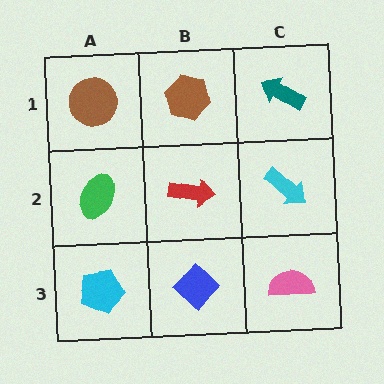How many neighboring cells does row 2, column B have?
4.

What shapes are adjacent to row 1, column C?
A cyan arrow (row 2, column C), a brown hexagon (row 1, column B).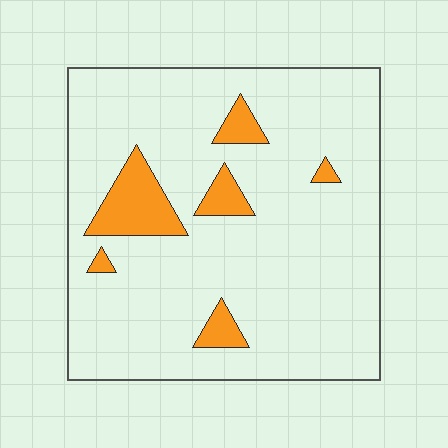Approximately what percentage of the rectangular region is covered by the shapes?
Approximately 10%.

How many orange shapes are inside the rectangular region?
6.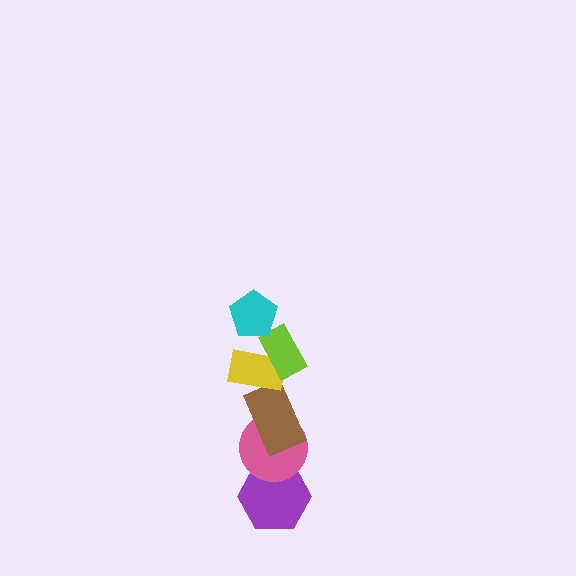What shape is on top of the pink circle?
The brown rectangle is on top of the pink circle.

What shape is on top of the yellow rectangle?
The lime rectangle is on top of the yellow rectangle.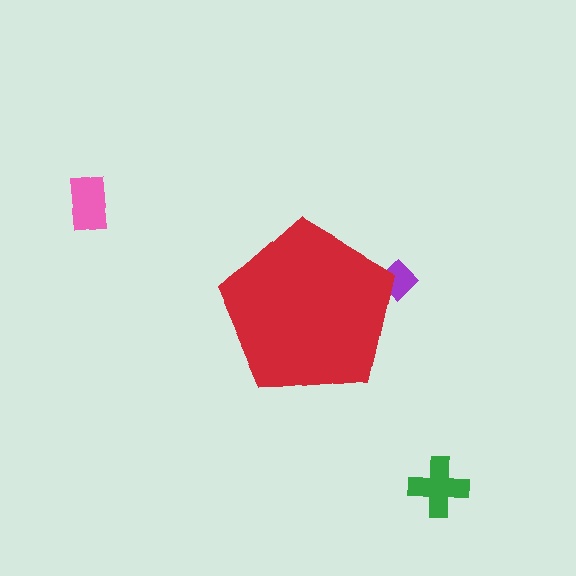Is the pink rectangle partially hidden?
No, the pink rectangle is fully visible.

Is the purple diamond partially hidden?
Yes, the purple diamond is partially hidden behind the red pentagon.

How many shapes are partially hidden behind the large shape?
1 shape is partially hidden.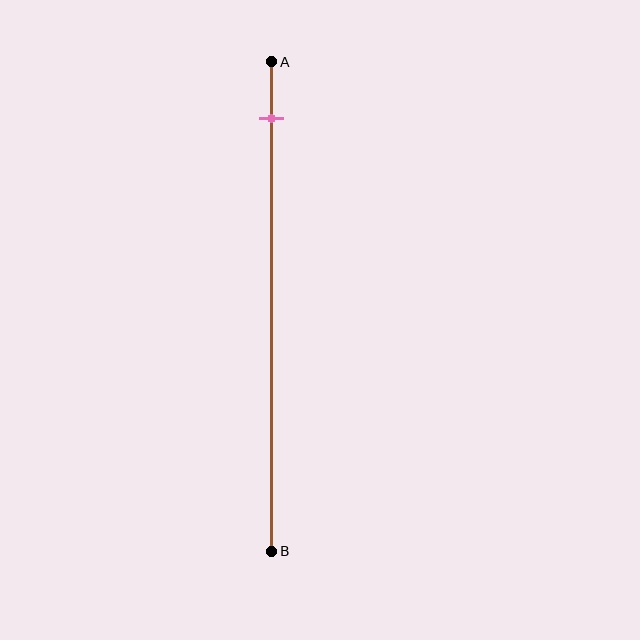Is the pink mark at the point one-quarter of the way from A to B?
No, the mark is at about 10% from A, not at the 25% one-quarter point.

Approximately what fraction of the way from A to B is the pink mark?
The pink mark is approximately 10% of the way from A to B.